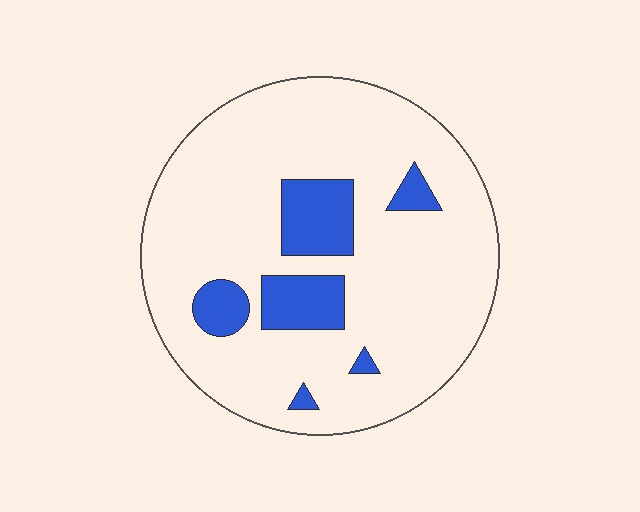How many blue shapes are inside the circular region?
6.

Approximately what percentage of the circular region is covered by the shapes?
Approximately 15%.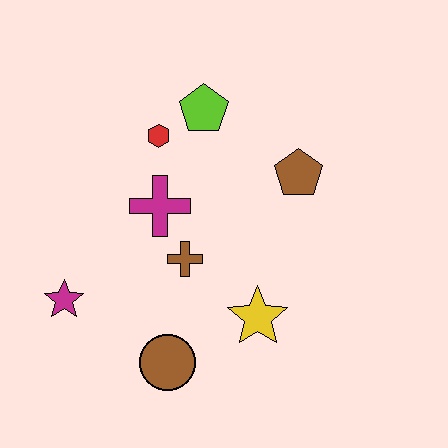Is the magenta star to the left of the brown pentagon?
Yes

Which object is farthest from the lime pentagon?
The brown circle is farthest from the lime pentagon.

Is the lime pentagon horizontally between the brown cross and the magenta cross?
No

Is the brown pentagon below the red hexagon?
Yes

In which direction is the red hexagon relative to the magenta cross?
The red hexagon is above the magenta cross.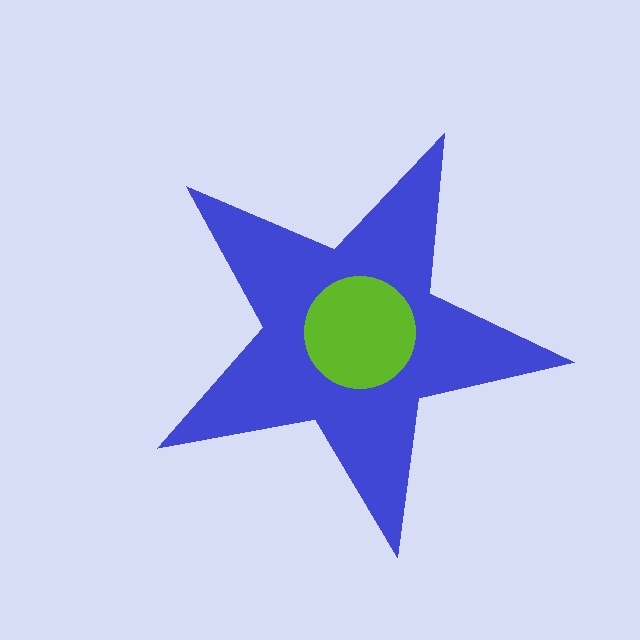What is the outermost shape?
The blue star.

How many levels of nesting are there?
2.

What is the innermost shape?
The lime circle.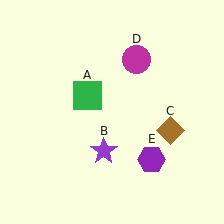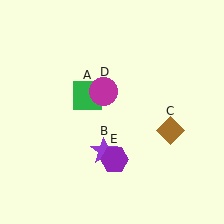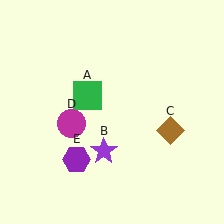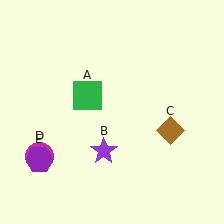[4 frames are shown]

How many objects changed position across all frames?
2 objects changed position: magenta circle (object D), purple hexagon (object E).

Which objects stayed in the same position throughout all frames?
Green square (object A) and purple star (object B) and brown diamond (object C) remained stationary.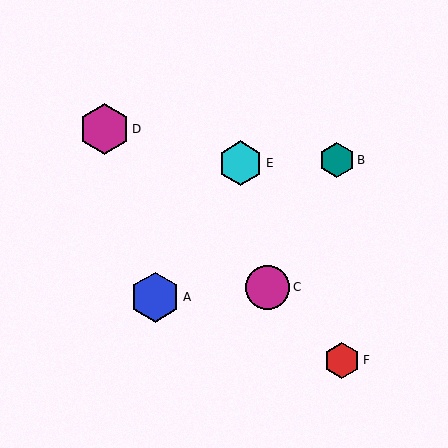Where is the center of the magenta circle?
The center of the magenta circle is at (268, 287).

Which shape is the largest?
The magenta hexagon (labeled D) is the largest.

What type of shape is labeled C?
Shape C is a magenta circle.